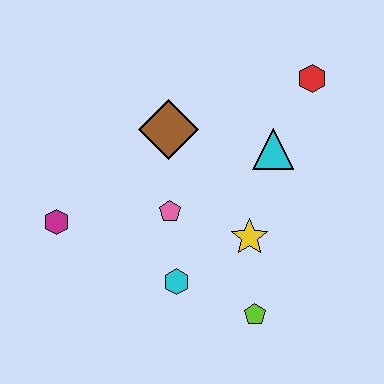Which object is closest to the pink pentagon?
The cyan hexagon is closest to the pink pentagon.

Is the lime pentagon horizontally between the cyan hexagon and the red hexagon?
Yes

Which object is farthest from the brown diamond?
The lime pentagon is farthest from the brown diamond.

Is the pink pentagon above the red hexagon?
No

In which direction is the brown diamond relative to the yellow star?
The brown diamond is above the yellow star.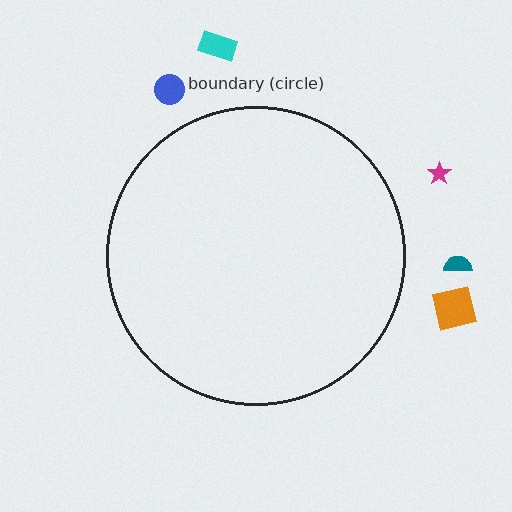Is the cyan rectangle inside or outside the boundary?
Outside.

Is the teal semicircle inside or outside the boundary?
Outside.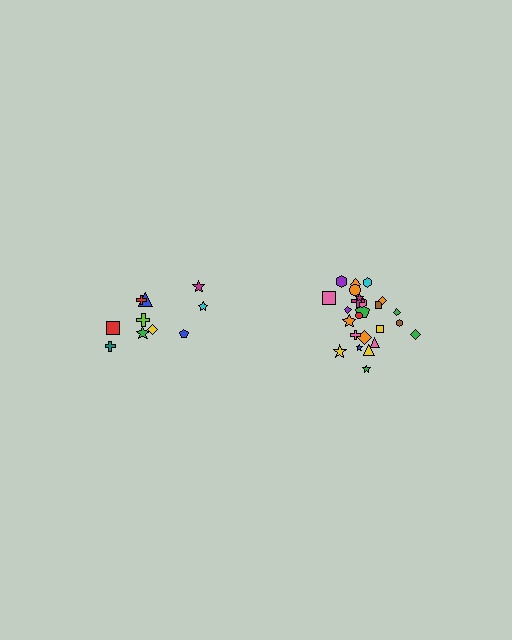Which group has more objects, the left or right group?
The right group.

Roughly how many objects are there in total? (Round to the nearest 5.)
Roughly 35 objects in total.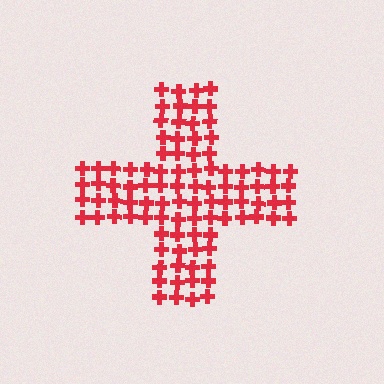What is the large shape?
The large shape is a cross.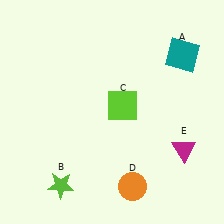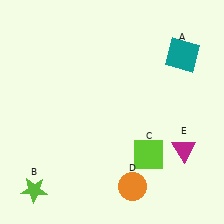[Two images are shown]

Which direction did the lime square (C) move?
The lime square (C) moved down.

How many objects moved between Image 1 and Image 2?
2 objects moved between the two images.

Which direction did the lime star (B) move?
The lime star (B) moved left.